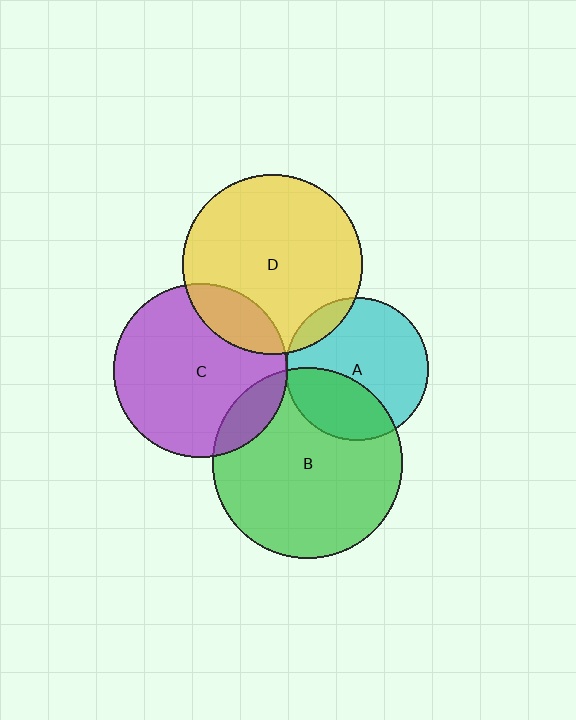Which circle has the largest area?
Circle B (green).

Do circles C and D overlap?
Yes.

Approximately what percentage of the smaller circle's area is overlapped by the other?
Approximately 15%.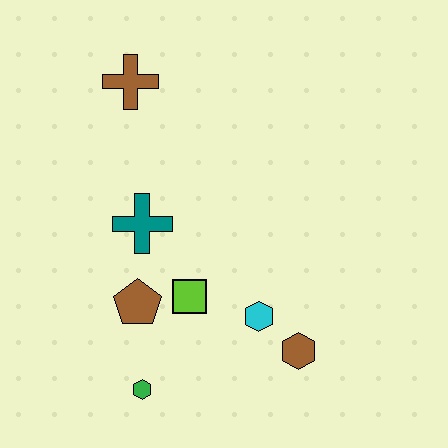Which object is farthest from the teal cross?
The brown hexagon is farthest from the teal cross.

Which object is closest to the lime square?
The brown pentagon is closest to the lime square.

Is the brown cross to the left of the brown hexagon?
Yes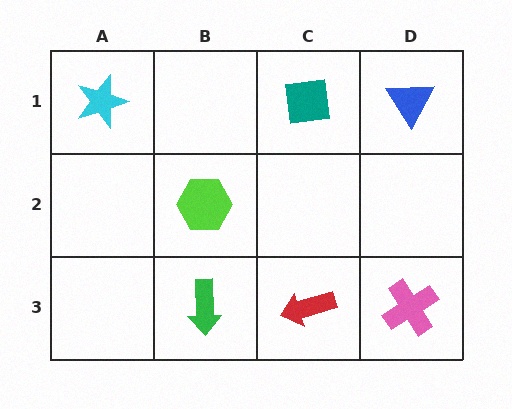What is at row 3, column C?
A red arrow.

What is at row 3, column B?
A green arrow.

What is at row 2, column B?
A lime hexagon.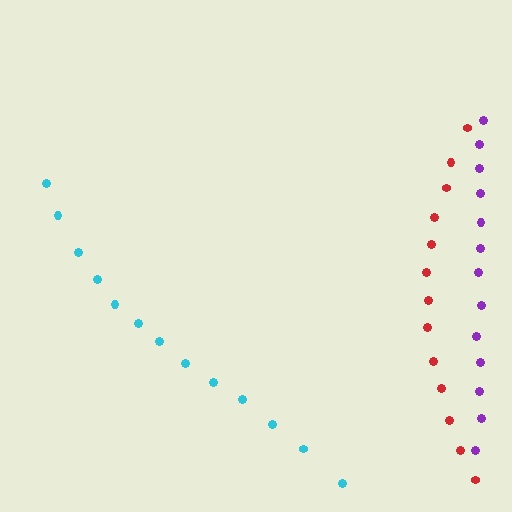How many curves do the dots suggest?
There are 3 distinct paths.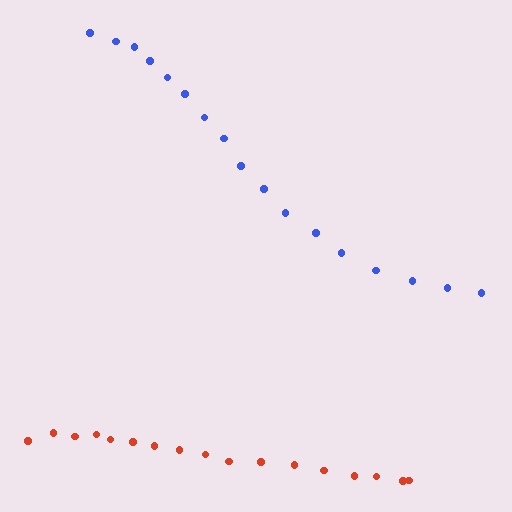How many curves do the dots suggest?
There are 2 distinct paths.